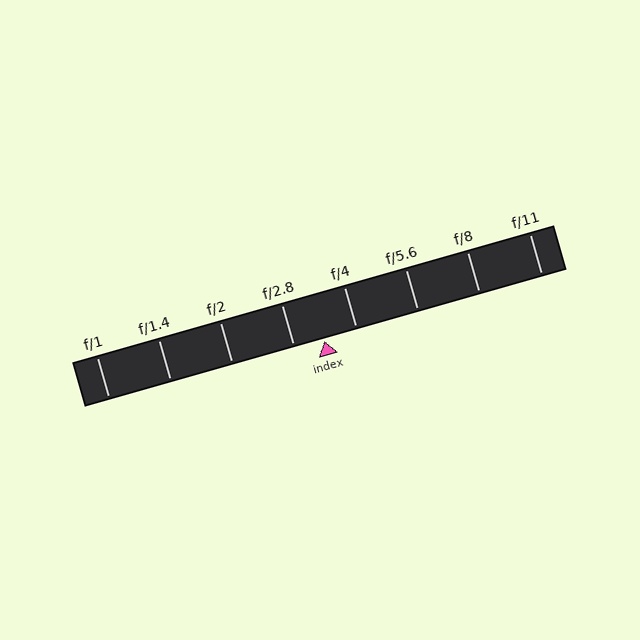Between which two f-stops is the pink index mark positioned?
The index mark is between f/2.8 and f/4.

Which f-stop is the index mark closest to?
The index mark is closest to f/2.8.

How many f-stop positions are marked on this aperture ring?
There are 8 f-stop positions marked.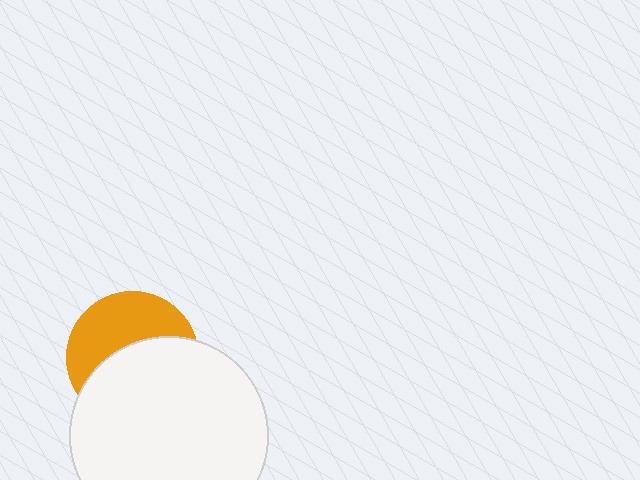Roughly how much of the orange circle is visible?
A small part of it is visible (roughly 45%).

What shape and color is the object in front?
The object in front is a white circle.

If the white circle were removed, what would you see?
You would see the complete orange circle.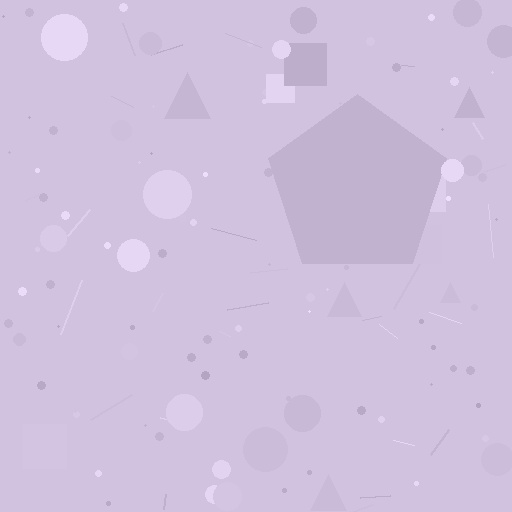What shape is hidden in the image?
A pentagon is hidden in the image.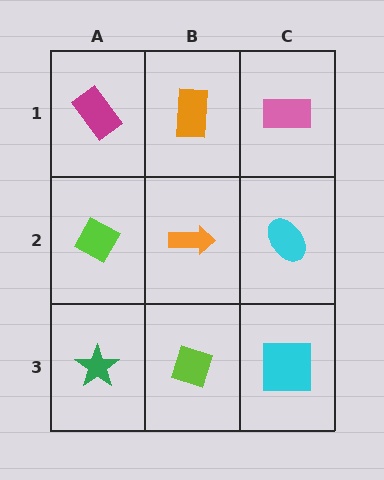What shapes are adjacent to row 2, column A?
A magenta rectangle (row 1, column A), a green star (row 3, column A), an orange arrow (row 2, column B).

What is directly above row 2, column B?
An orange rectangle.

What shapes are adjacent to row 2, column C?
A pink rectangle (row 1, column C), a cyan square (row 3, column C), an orange arrow (row 2, column B).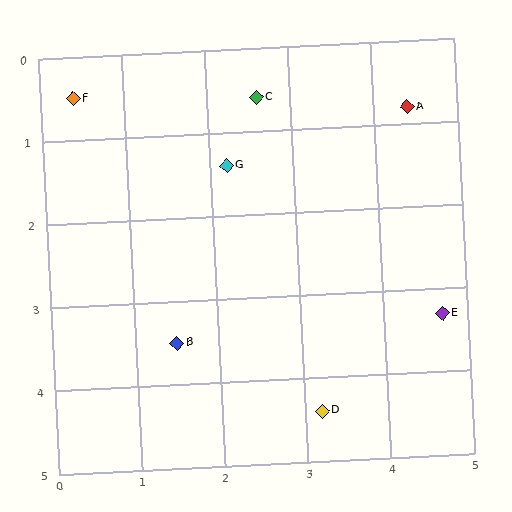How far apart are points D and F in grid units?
Points D and F are about 4.8 grid units apart.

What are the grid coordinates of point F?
Point F is at approximately (0.4, 0.5).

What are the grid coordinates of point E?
Point E is at approximately (4.7, 3.3).